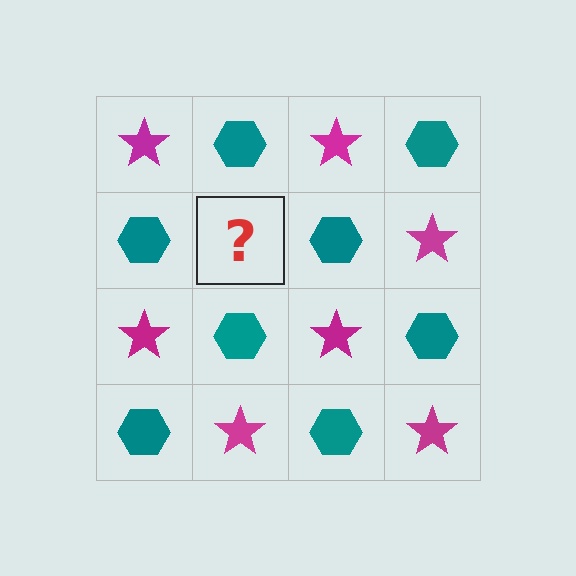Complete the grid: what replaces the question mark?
The question mark should be replaced with a magenta star.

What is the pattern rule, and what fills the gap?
The rule is that it alternates magenta star and teal hexagon in a checkerboard pattern. The gap should be filled with a magenta star.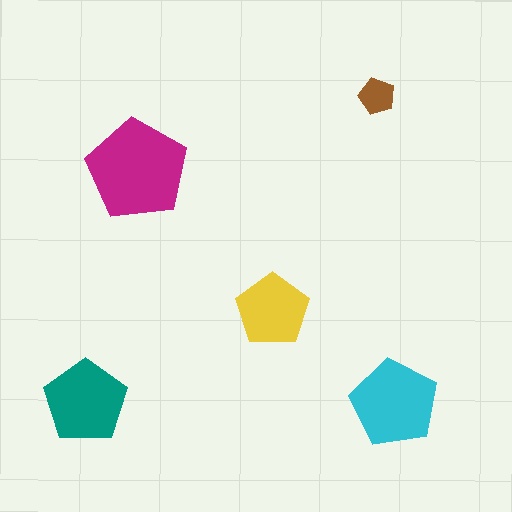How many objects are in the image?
There are 5 objects in the image.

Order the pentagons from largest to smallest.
the magenta one, the cyan one, the teal one, the yellow one, the brown one.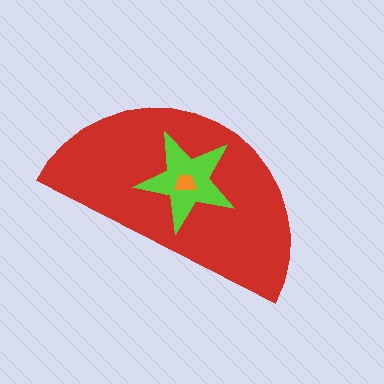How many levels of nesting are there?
3.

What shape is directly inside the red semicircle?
The lime star.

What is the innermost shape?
The orange trapezoid.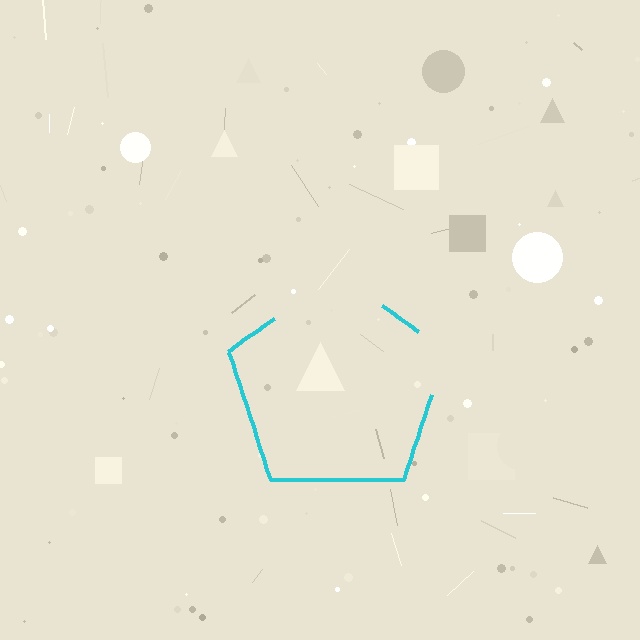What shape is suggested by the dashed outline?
The dashed outline suggests a pentagon.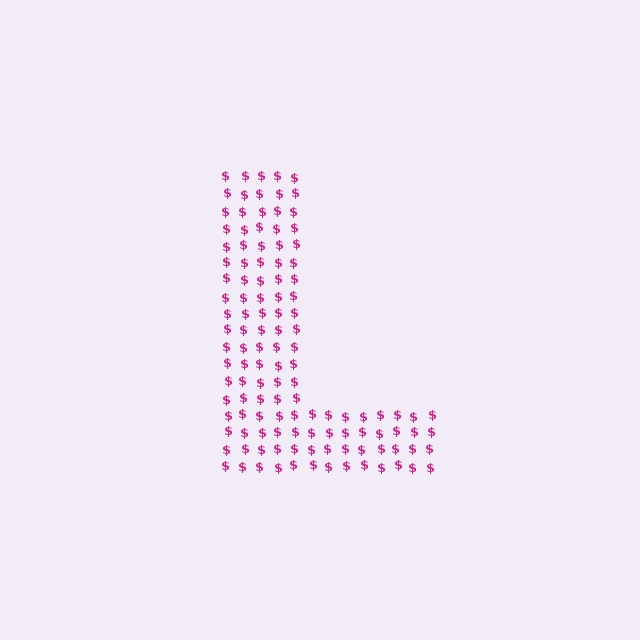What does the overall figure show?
The overall figure shows the letter L.